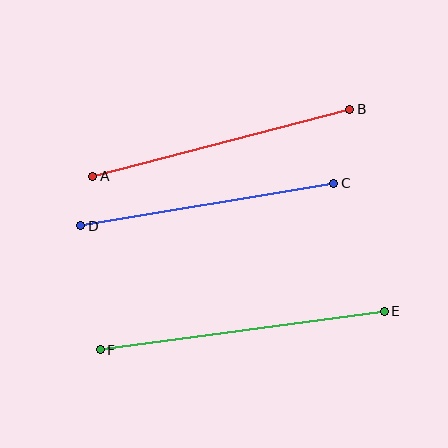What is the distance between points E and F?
The distance is approximately 287 pixels.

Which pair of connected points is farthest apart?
Points E and F are farthest apart.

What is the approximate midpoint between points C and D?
The midpoint is at approximately (207, 204) pixels.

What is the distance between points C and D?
The distance is approximately 256 pixels.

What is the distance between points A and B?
The distance is approximately 266 pixels.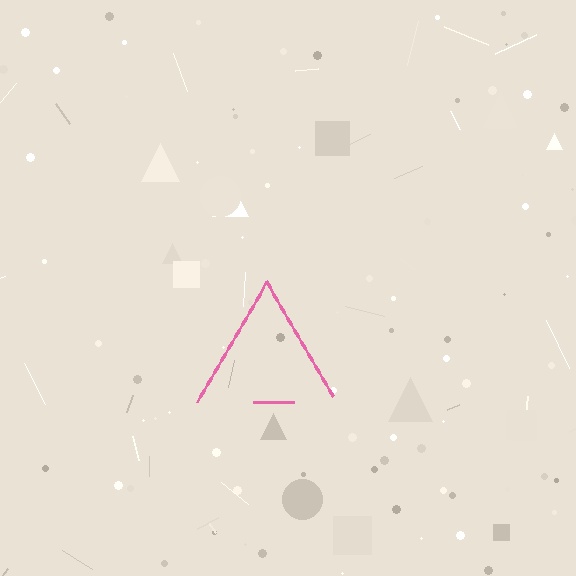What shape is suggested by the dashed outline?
The dashed outline suggests a triangle.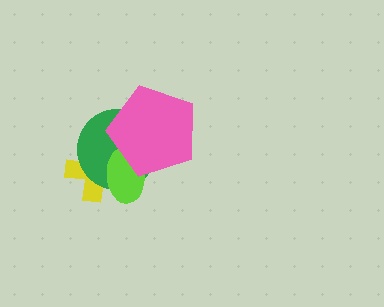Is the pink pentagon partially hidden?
No, no other shape covers it.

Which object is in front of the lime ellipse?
The pink pentagon is in front of the lime ellipse.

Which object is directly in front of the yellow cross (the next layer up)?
The green circle is directly in front of the yellow cross.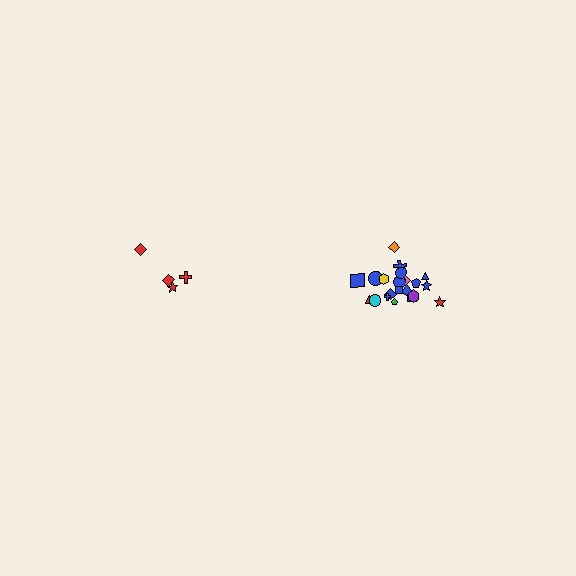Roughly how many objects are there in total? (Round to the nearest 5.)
Roughly 25 objects in total.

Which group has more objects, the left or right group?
The right group.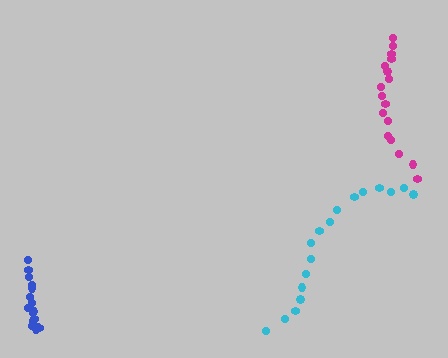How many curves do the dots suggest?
There are 3 distinct paths.